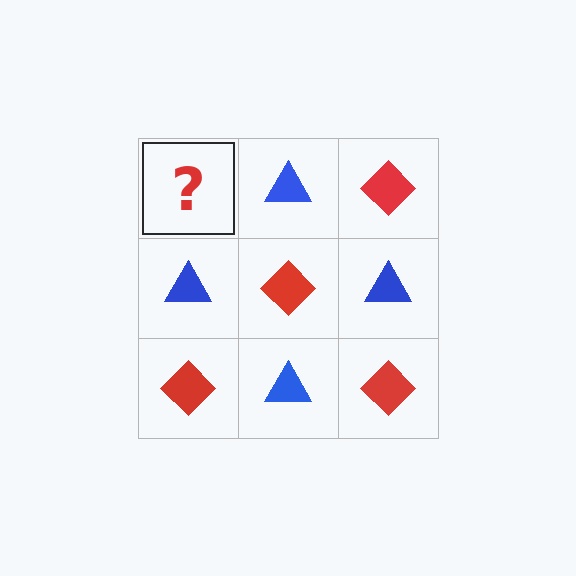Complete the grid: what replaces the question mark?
The question mark should be replaced with a red diamond.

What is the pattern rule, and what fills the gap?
The rule is that it alternates red diamond and blue triangle in a checkerboard pattern. The gap should be filled with a red diamond.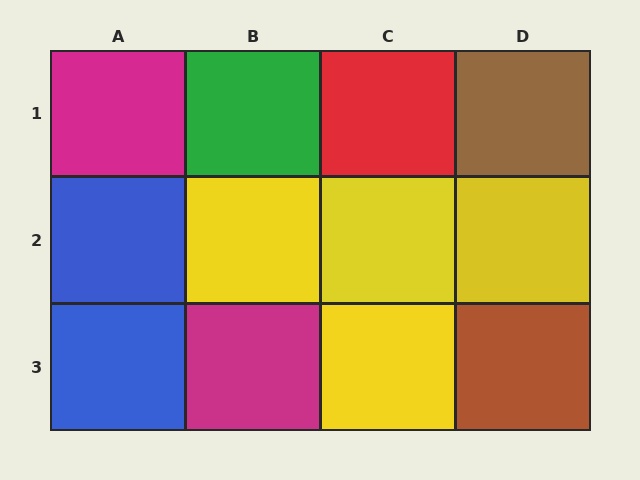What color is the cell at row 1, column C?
Red.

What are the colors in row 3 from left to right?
Blue, magenta, yellow, brown.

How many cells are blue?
2 cells are blue.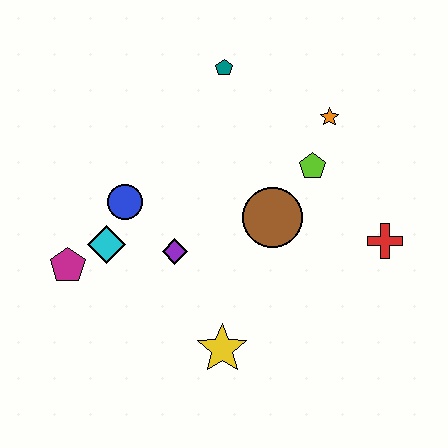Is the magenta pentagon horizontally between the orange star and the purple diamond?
No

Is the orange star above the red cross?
Yes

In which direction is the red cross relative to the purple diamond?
The red cross is to the right of the purple diamond.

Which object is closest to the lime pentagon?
The orange star is closest to the lime pentagon.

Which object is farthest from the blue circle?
The red cross is farthest from the blue circle.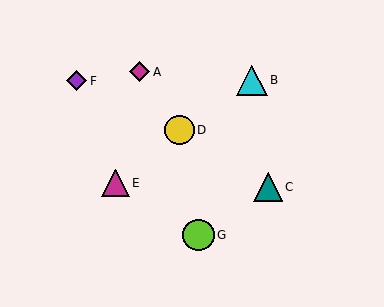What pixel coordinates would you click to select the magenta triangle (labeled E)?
Click at (116, 183) to select the magenta triangle E.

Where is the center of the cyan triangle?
The center of the cyan triangle is at (252, 80).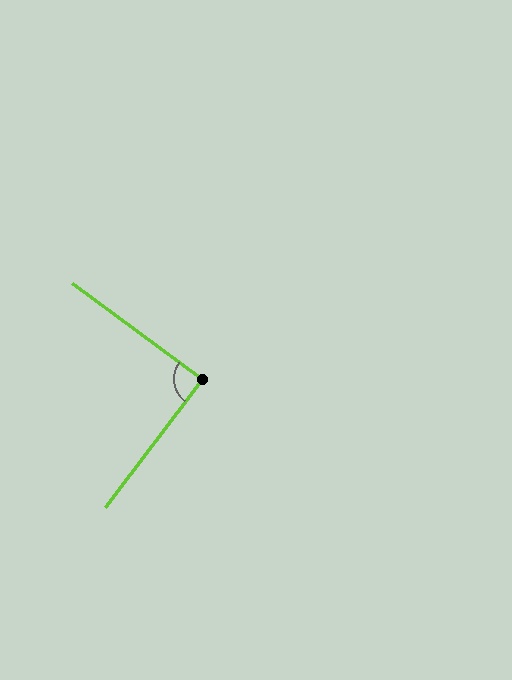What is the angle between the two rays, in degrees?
Approximately 89 degrees.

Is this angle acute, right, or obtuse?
It is approximately a right angle.